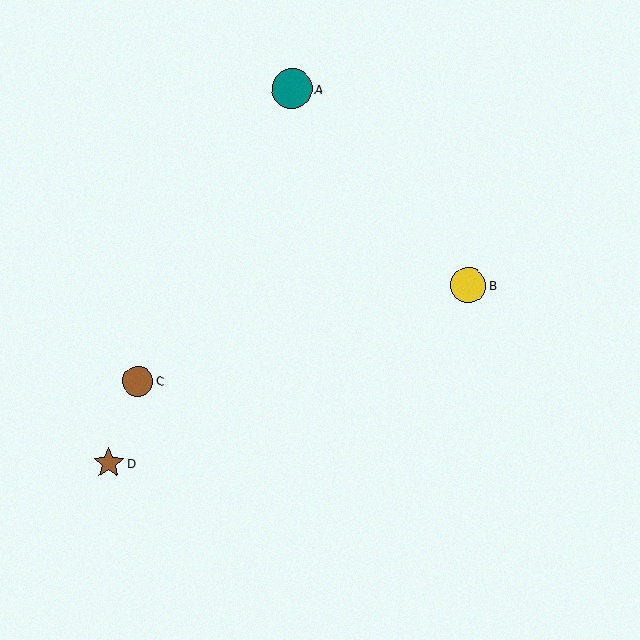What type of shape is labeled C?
Shape C is a brown circle.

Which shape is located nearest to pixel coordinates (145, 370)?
The brown circle (labeled C) at (138, 381) is nearest to that location.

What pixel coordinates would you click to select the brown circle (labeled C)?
Click at (138, 381) to select the brown circle C.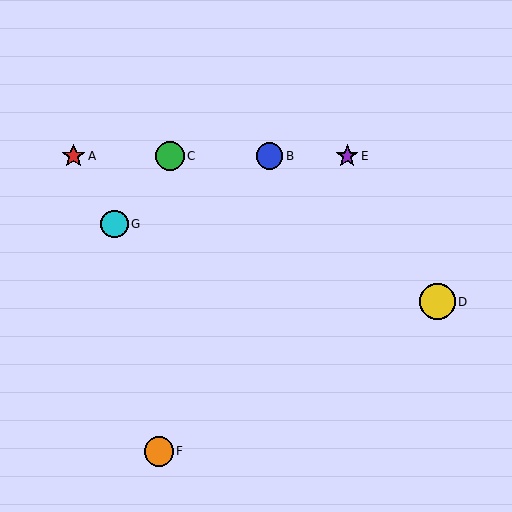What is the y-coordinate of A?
Object A is at y≈156.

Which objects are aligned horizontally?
Objects A, B, C, E are aligned horizontally.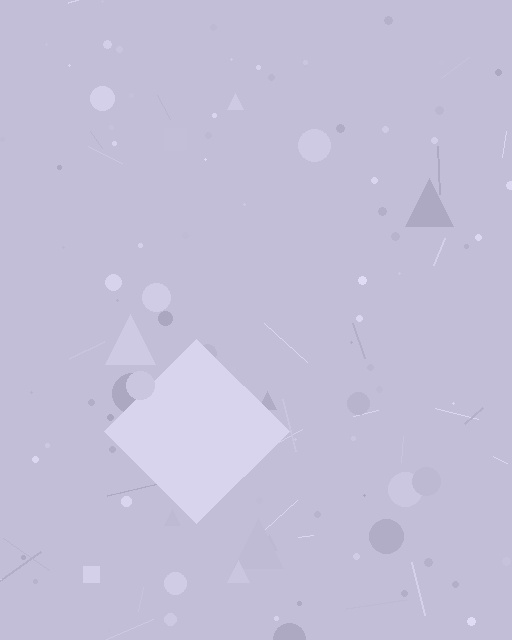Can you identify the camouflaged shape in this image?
The camouflaged shape is a diamond.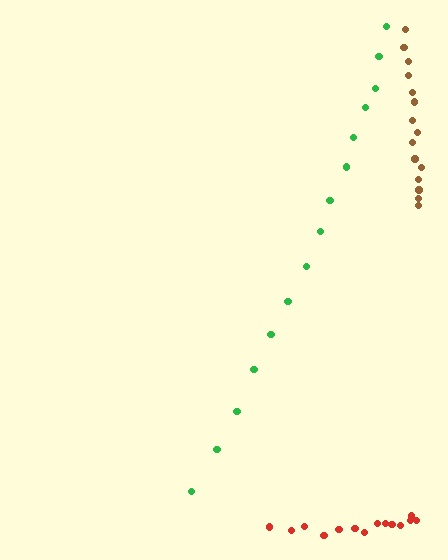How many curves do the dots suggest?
There are 3 distinct paths.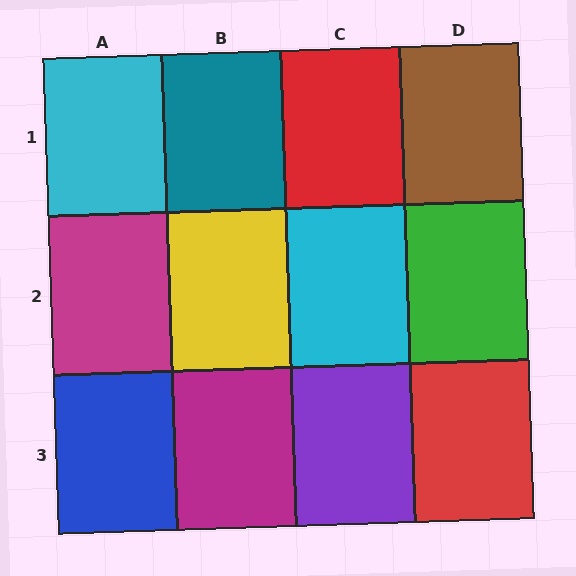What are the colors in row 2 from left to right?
Magenta, yellow, cyan, green.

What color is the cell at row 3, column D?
Red.